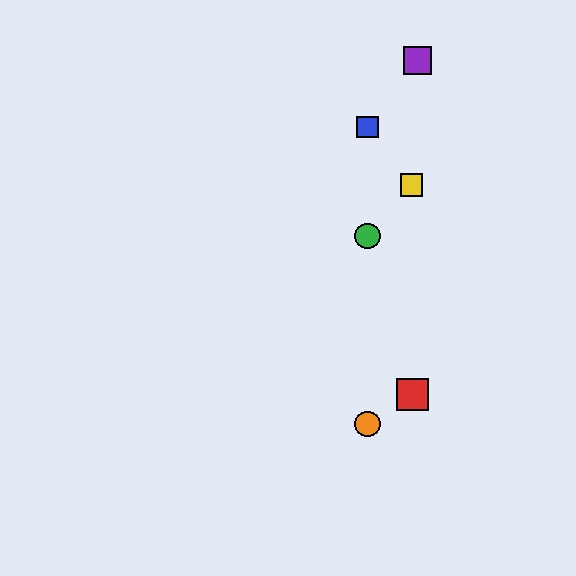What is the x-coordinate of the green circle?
The green circle is at x≈367.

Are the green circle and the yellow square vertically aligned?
No, the green circle is at x≈367 and the yellow square is at x≈411.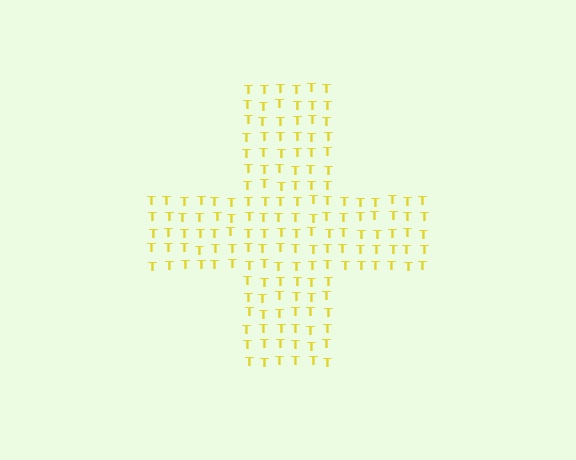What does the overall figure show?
The overall figure shows a cross.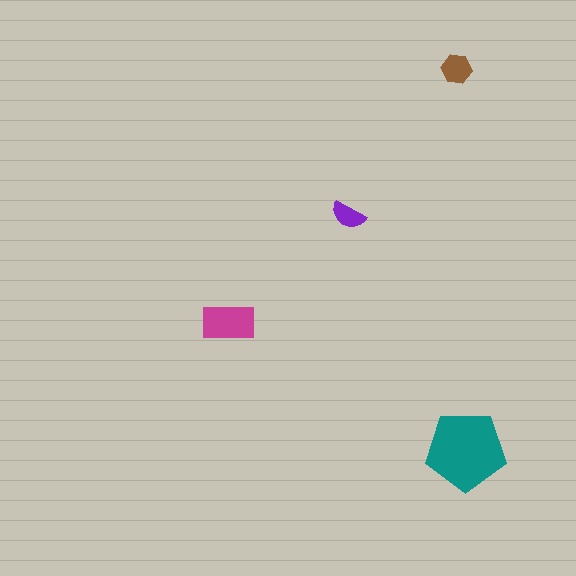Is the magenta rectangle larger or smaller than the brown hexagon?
Larger.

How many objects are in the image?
There are 4 objects in the image.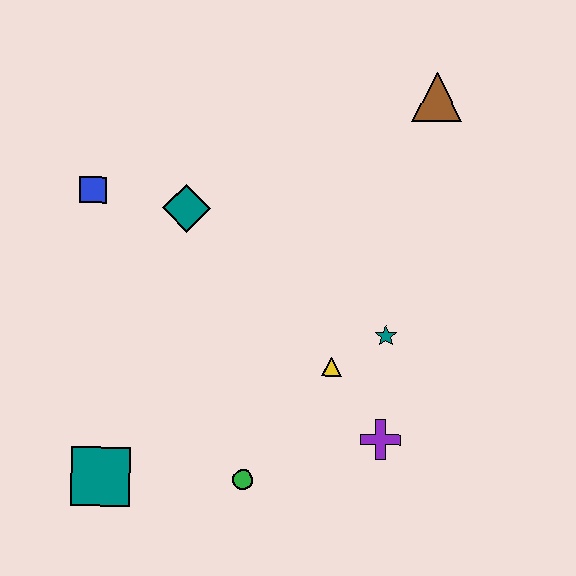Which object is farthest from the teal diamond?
The purple cross is farthest from the teal diamond.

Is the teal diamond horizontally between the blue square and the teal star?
Yes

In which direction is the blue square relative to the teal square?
The blue square is above the teal square.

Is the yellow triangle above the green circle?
Yes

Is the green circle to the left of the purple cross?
Yes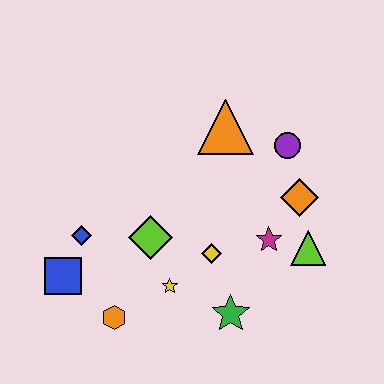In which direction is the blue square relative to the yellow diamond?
The blue square is to the left of the yellow diamond.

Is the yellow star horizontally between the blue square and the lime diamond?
No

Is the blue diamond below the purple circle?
Yes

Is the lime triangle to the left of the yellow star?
No